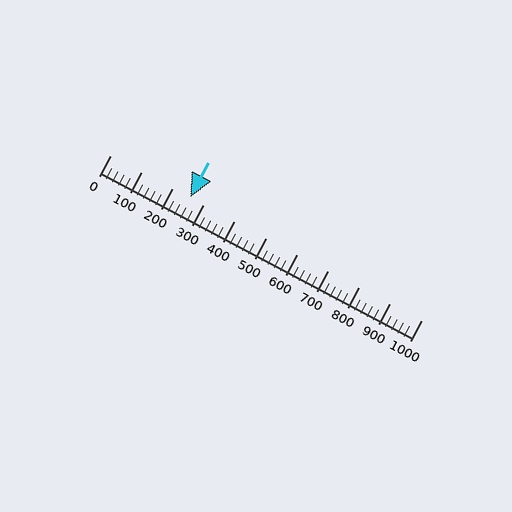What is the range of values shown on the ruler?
The ruler shows values from 0 to 1000.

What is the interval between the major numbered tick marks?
The major tick marks are spaced 100 units apart.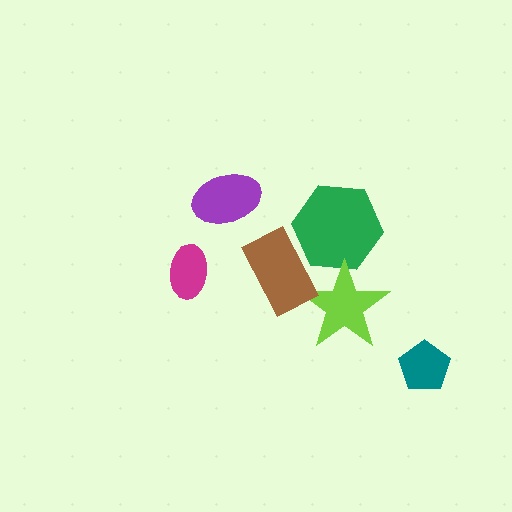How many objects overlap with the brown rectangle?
2 objects overlap with the brown rectangle.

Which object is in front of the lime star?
The brown rectangle is in front of the lime star.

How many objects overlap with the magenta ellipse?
0 objects overlap with the magenta ellipse.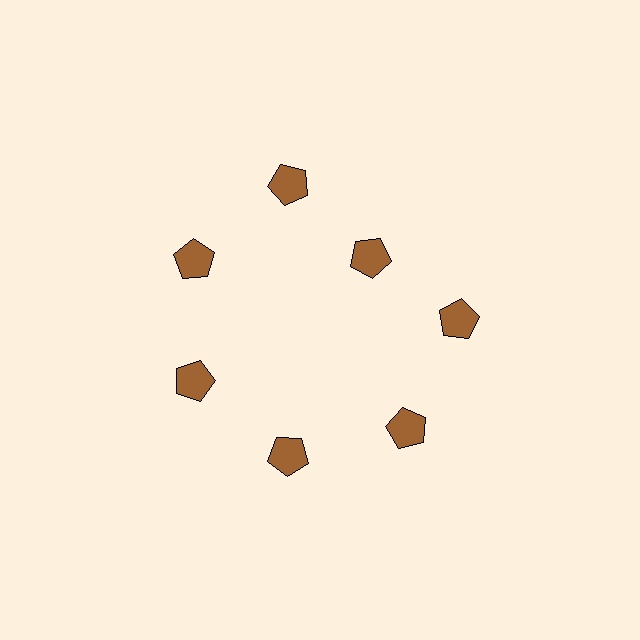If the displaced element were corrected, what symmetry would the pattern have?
It would have 7-fold rotational symmetry — the pattern would map onto itself every 51 degrees.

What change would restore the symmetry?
The symmetry would be restored by moving it outward, back onto the ring so that all 7 pentagons sit at equal angles and equal distance from the center.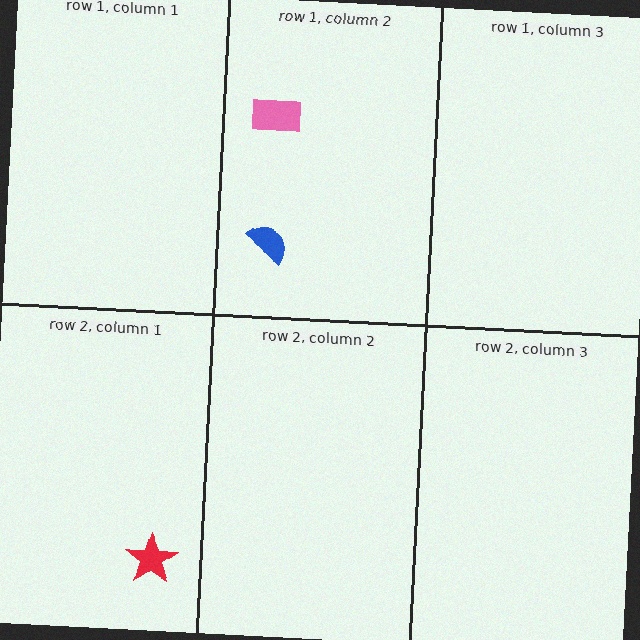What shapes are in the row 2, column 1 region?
The red star.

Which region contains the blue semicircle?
The row 1, column 2 region.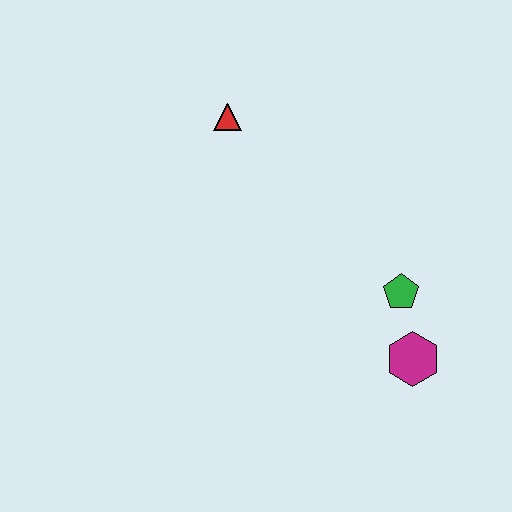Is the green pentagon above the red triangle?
No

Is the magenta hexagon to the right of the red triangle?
Yes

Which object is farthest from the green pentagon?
The red triangle is farthest from the green pentagon.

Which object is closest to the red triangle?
The green pentagon is closest to the red triangle.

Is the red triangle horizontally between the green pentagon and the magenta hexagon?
No